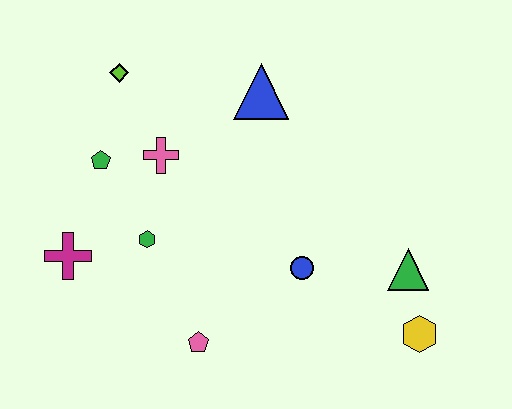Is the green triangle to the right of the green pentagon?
Yes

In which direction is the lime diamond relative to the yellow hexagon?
The lime diamond is to the left of the yellow hexagon.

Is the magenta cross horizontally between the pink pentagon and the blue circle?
No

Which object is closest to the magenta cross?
The green hexagon is closest to the magenta cross.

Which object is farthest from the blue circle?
The lime diamond is farthest from the blue circle.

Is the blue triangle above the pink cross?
Yes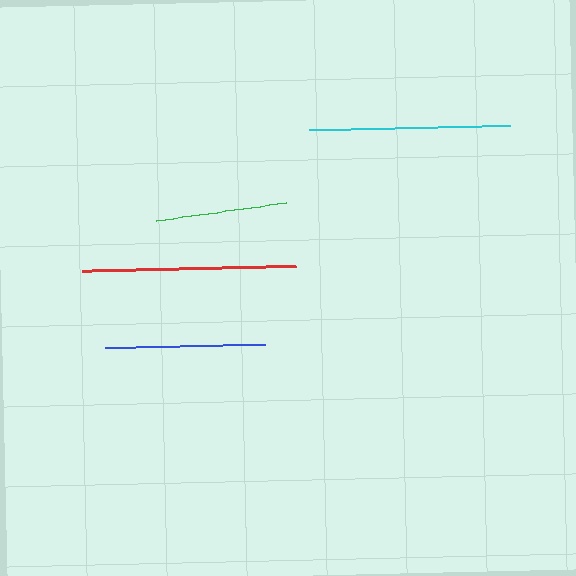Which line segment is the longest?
The red line is the longest at approximately 214 pixels.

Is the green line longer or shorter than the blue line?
The blue line is longer than the green line.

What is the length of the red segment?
The red segment is approximately 214 pixels long.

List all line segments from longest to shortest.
From longest to shortest: red, cyan, blue, green.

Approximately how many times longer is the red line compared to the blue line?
The red line is approximately 1.3 times the length of the blue line.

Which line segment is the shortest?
The green line is the shortest at approximately 131 pixels.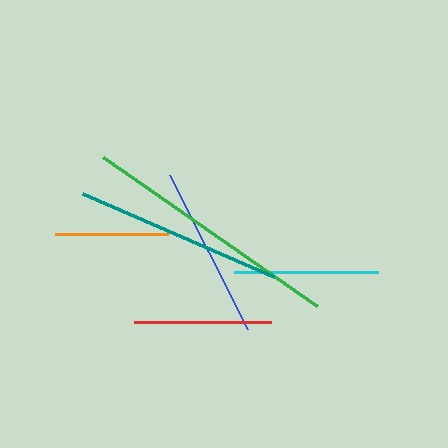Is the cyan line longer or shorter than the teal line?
The teal line is longer than the cyan line.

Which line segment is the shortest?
The orange line is the shortest at approximately 113 pixels.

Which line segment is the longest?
The green line is the longest at approximately 261 pixels.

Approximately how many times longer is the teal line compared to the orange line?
The teal line is approximately 1.8 times the length of the orange line.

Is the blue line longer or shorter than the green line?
The green line is longer than the blue line.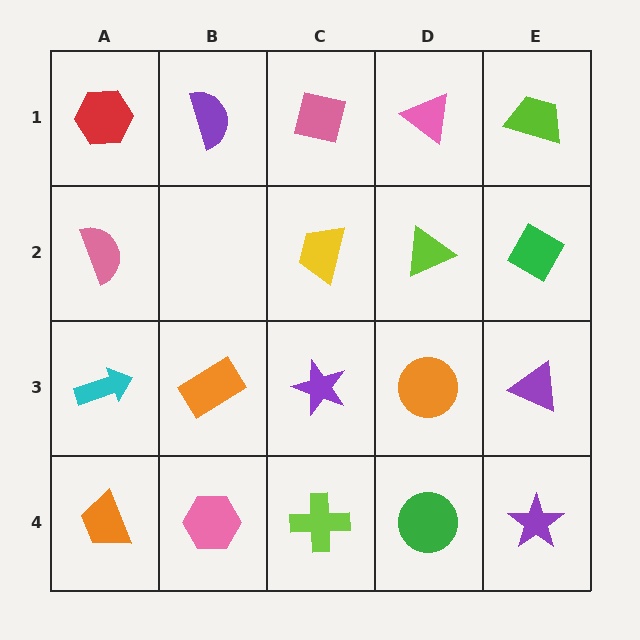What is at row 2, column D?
A lime triangle.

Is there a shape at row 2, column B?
No, that cell is empty.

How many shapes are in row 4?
5 shapes.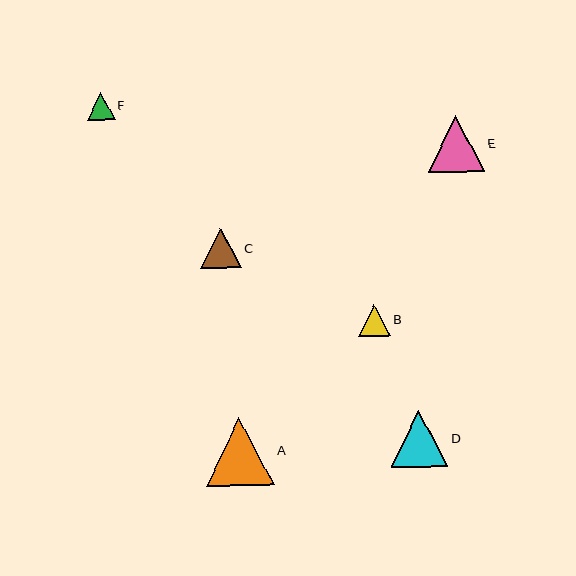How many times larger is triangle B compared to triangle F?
Triangle B is approximately 1.1 times the size of triangle F.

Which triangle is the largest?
Triangle A is the largest with a size of approximately 68 pixels.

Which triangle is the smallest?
Triangle F is the smallest with a size of approximately 28 pixels.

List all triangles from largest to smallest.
From largest to smallest: A, D, E, C, B, F.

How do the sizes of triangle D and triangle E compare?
Triangle D and triangle E are approximately the same size.